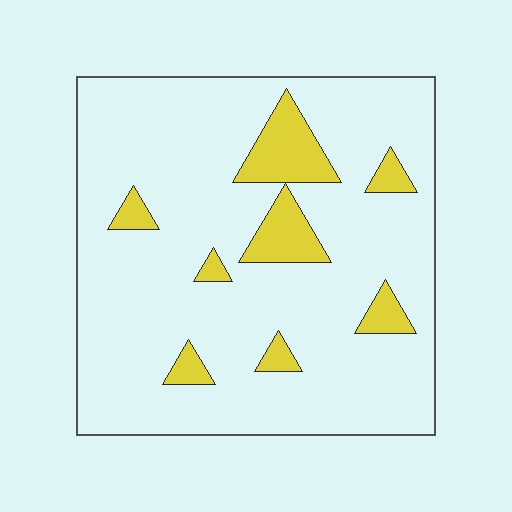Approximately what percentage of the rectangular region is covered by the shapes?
Approximately 15%.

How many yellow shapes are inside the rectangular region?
8.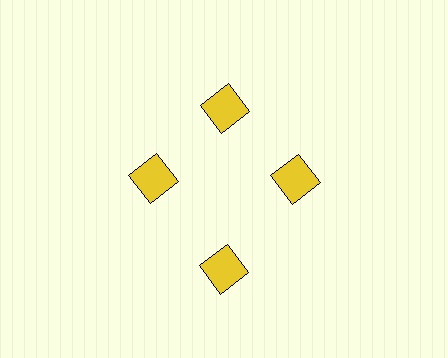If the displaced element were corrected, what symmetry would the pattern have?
It would have 4-fold rotational symmetry — the pattern would map onto itself every 90 degrees.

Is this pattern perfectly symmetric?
No. The 4 yellow squares are arranged in a ring, but one element near the 6 o'clock position is pushed outward from the center, breaking the 4-fold rotational symmetry.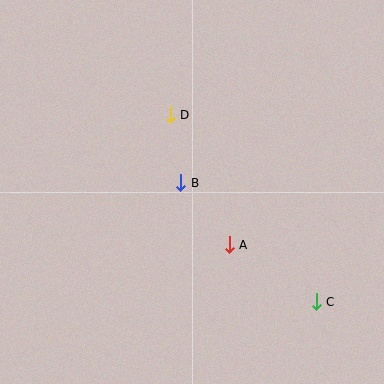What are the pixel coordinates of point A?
Point A is at (229, 245).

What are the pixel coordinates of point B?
Point B is at (181, 183).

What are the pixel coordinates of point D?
Point D is at (170, 115).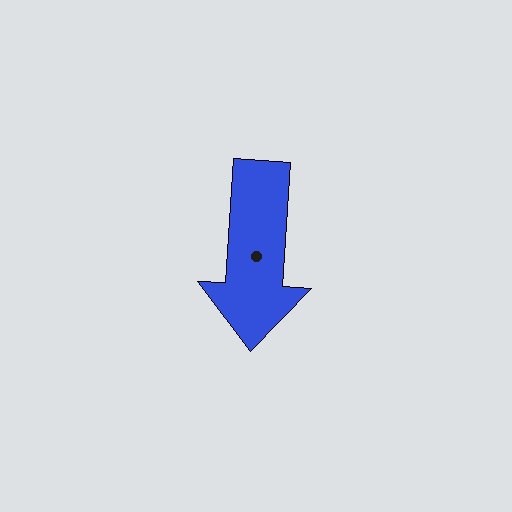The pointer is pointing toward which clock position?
Roughly 6 o'clock.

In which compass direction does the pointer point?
South.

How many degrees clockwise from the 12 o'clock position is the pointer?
Approximately 184 degrees.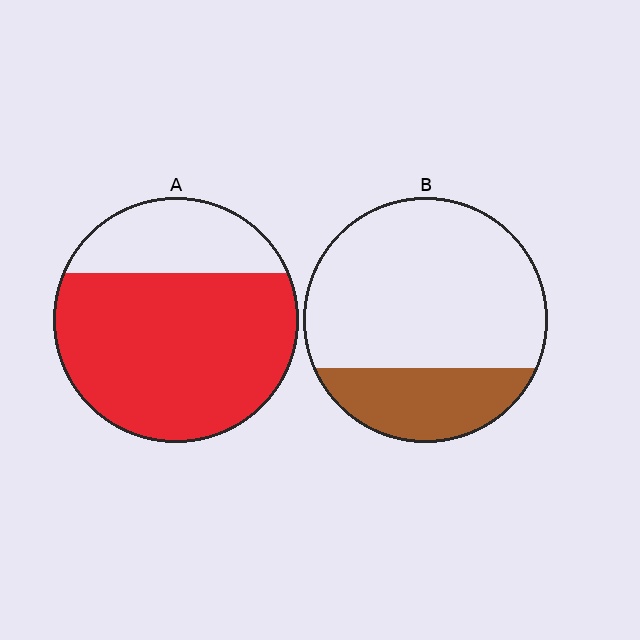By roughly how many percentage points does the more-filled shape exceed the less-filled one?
By roughly 50 percentage points (A over B).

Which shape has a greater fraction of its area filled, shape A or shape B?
Shape A.